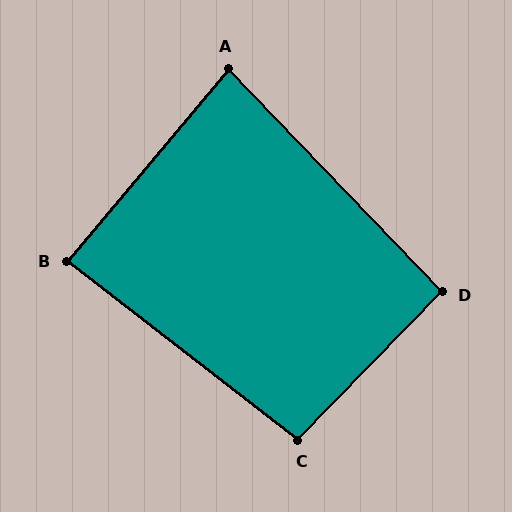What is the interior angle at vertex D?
Approximately 92 degrees (approximately right).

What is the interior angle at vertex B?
Approximately 88 degrees (approximately right).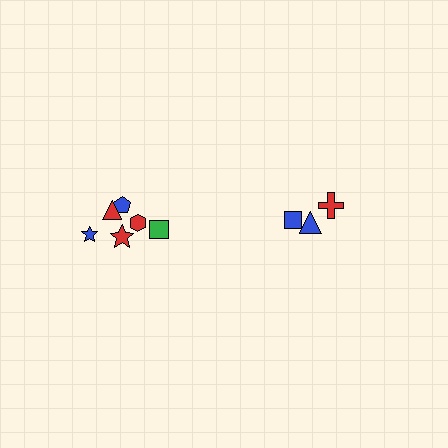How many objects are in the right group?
There are 3 objects.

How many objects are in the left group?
There are 6 objects.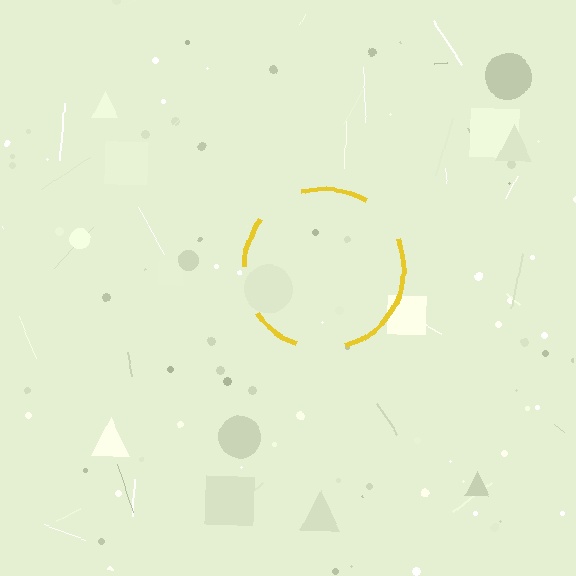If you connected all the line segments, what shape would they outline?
They would outline a circle.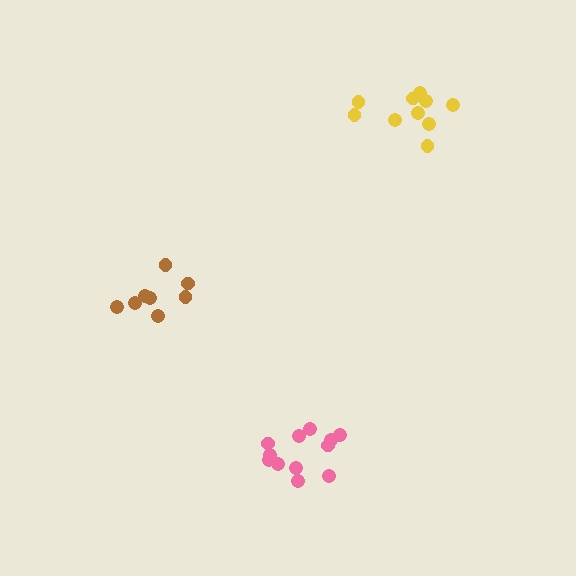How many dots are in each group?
Group 1: 8 dots, Group 2: 12 dots, Group 3: 10 dots (30 total).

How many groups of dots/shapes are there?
There are 3 groups.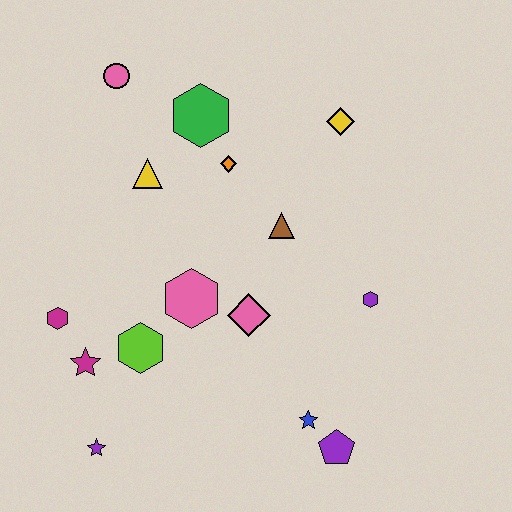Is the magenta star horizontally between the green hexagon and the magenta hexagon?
Yes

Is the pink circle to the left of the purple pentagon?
Yes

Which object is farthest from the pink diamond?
The pink circle is farthest from the pink diamond.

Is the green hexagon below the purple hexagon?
No